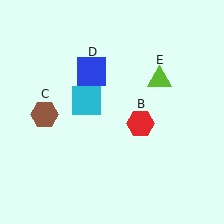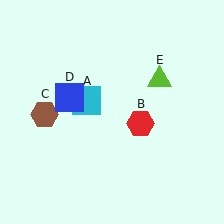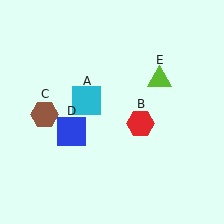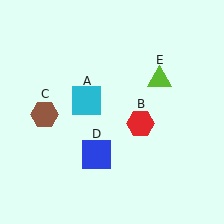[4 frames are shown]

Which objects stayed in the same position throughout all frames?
Cyan square (object A) and red hexagon (object B) and brown hexagon (object C) and lime triangle (object E) remained stationary.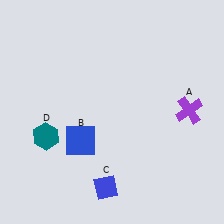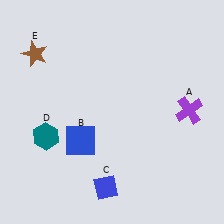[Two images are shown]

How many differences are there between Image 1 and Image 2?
There is 1 difference between the two images.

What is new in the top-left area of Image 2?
A brown star (E) was added in the top-left area of Image 2.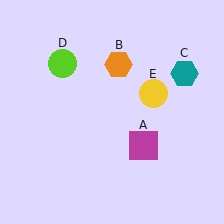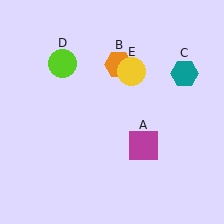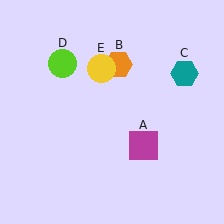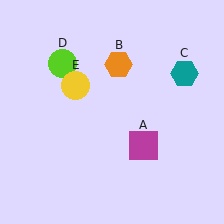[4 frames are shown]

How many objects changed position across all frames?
1 object changed position: yellow circle (object E).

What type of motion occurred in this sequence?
The yellow circle (object E) rotated counterclockwise around the center of the scene.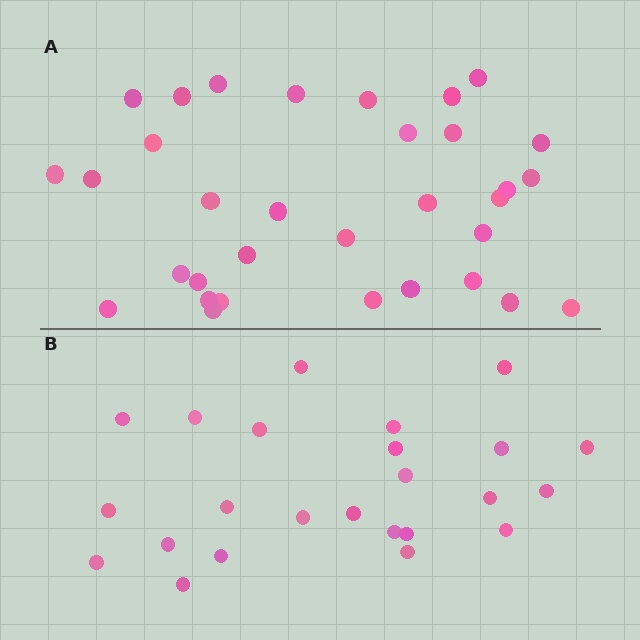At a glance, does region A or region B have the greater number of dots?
Region A (the top region) has more dots.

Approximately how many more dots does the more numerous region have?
Region A has roughly 8 or so more dots than region B.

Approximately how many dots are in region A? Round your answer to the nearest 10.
About 30 dots. (The exact count is 33, which rounds to 30.)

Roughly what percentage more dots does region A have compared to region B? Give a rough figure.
About 40% more.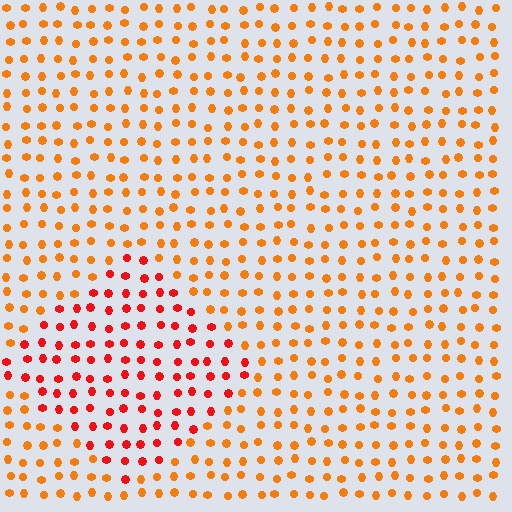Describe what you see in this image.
The image is filled with small orange elements in a uniform arrangement. A diamond-shaped region is visible where the elements are tinted to a slightly different hue, forming a subtle color boundary.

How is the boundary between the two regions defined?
The boundary is defined purely by a slight shift in hue (about 32 degrees). Spacing, size, and orientation are identical on both sides.